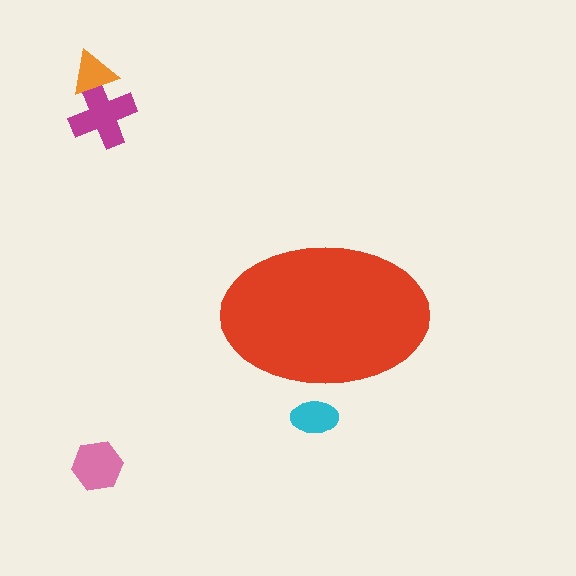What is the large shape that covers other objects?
A red ellipse.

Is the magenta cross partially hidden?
No, the magenta cross is fully visible.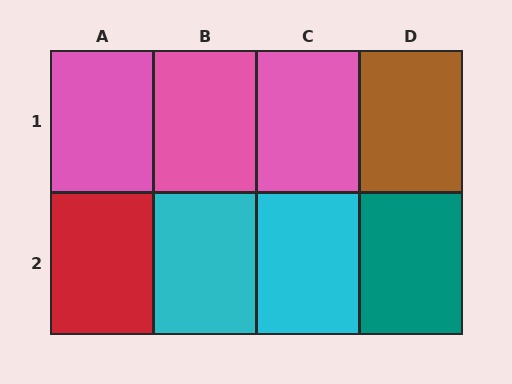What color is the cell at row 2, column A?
Red.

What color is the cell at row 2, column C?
Cyan.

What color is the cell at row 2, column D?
Teal.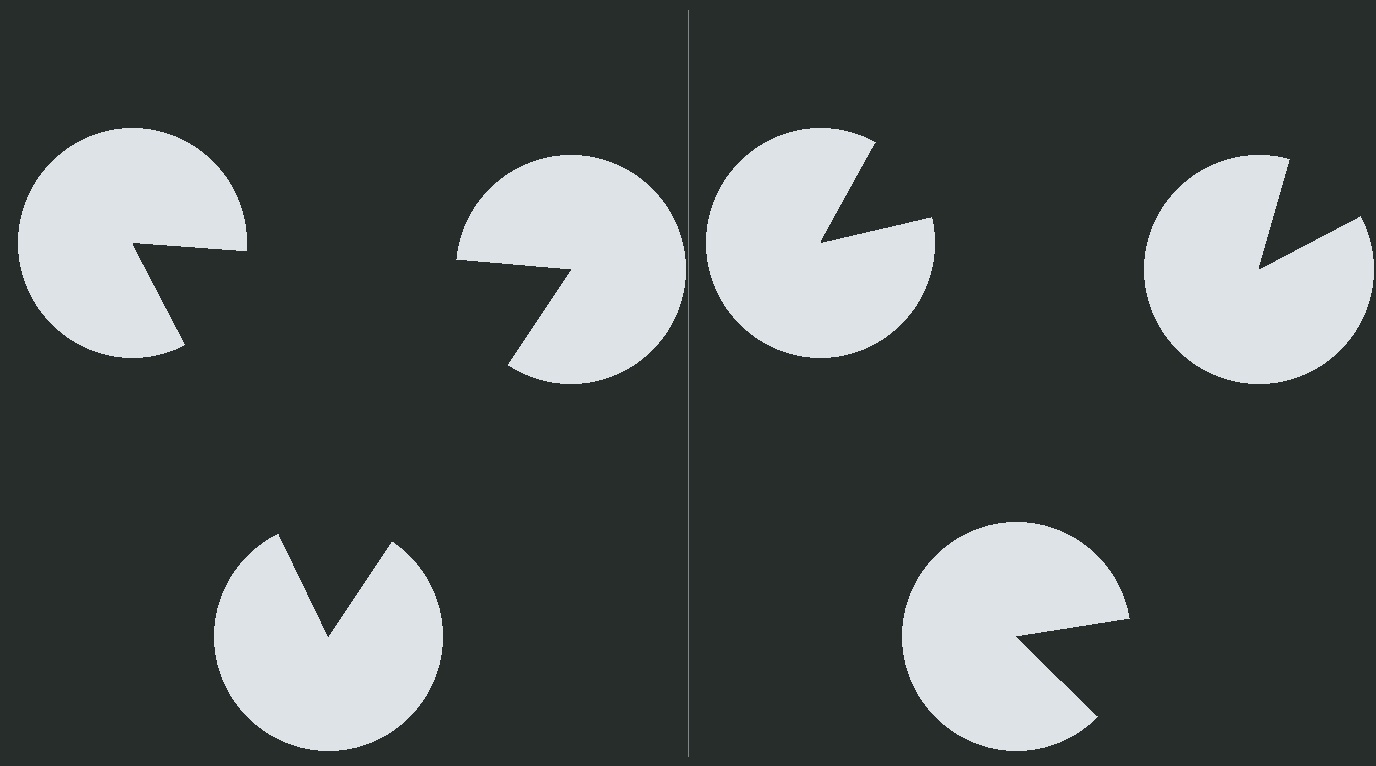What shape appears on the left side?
An illusory triangle.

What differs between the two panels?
The pac-man discs are positioned identically on both sides; only the wedge orientations differ. On the left they align to a triangle; on the right they are misaligned.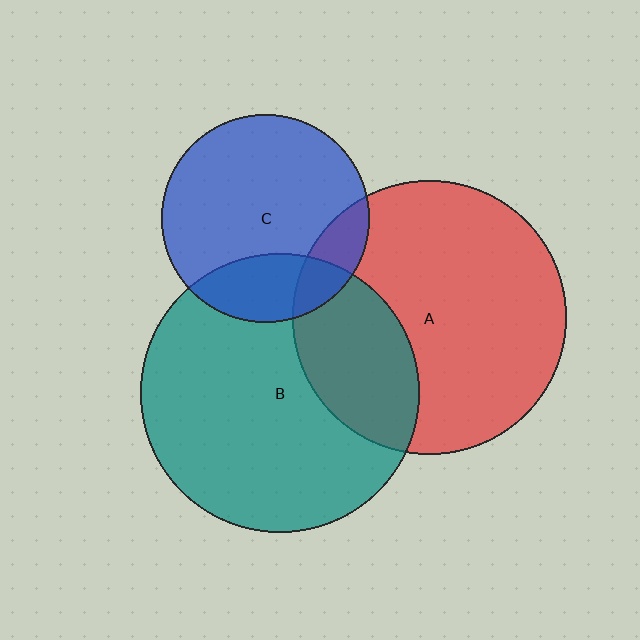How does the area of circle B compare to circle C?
Approximately 1.8 times.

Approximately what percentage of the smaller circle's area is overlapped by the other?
Approximately 15%.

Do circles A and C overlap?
Yes.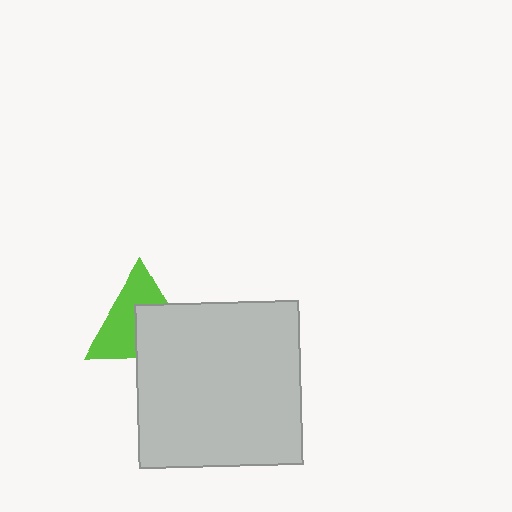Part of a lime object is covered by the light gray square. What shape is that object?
It is a triangle.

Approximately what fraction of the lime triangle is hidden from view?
Roughly 44% of the lime triangle is hidden behind the light gray square.